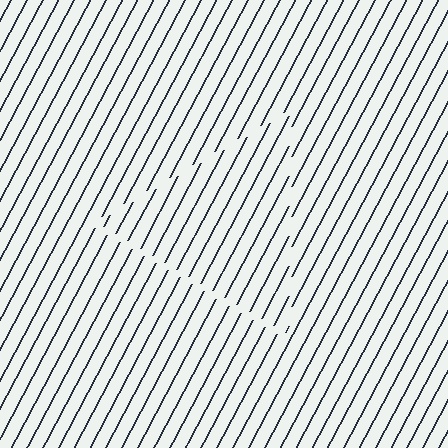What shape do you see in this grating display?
An illusory triangle. The interior of the shape contains the same grating, shifted by half a period — the contour is defined by the phase discontinuity where line-ends from the inner and outer gratings abut.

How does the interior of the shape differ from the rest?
The interior of the shape contains the same grating, shifted by half a period — the contour is defined by the phase discontinuity where line-ends from the inner and outer gratings abut.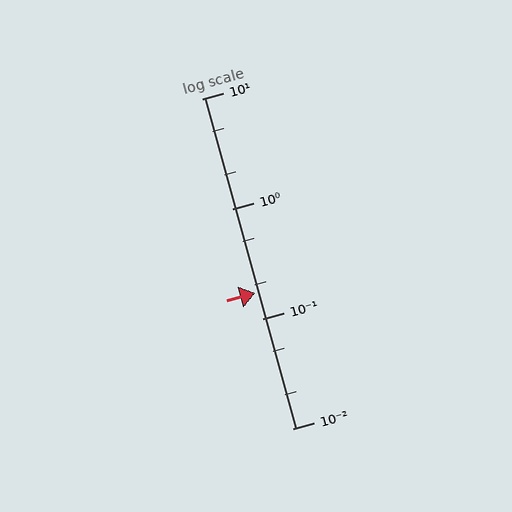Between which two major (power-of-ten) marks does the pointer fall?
The pointer is between 0.1 and 1.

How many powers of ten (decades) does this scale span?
The scale spans 3 decades, from 0.01 to 10.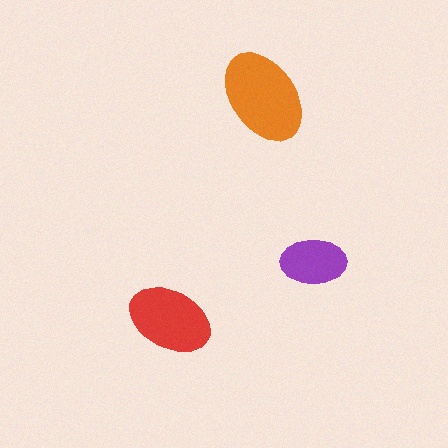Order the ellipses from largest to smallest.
the orange one, the red one, the purple one.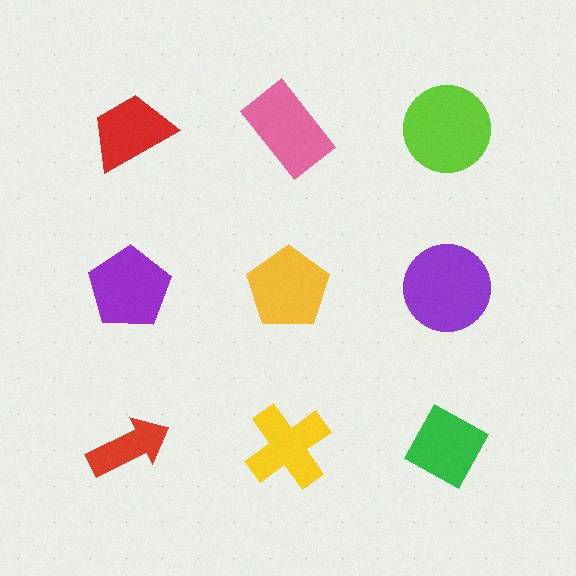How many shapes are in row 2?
3 shapes.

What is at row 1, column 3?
A lime circle.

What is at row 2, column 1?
A purple pentagon.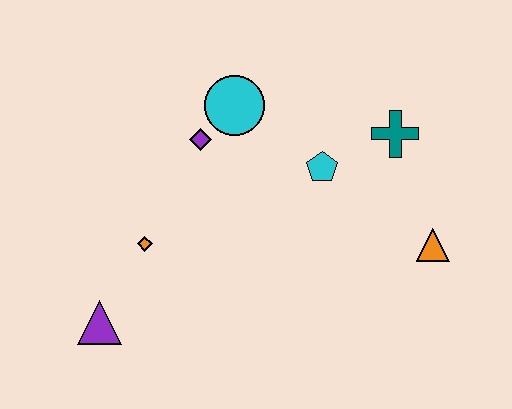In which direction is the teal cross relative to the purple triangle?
The teal cross is to the right of the purple triangle.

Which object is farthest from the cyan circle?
The purple triangle is farthest from the cyan circle.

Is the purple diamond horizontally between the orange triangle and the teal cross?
No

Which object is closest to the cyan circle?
The purple diamond is closest to the cyan circle.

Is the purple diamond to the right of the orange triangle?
No